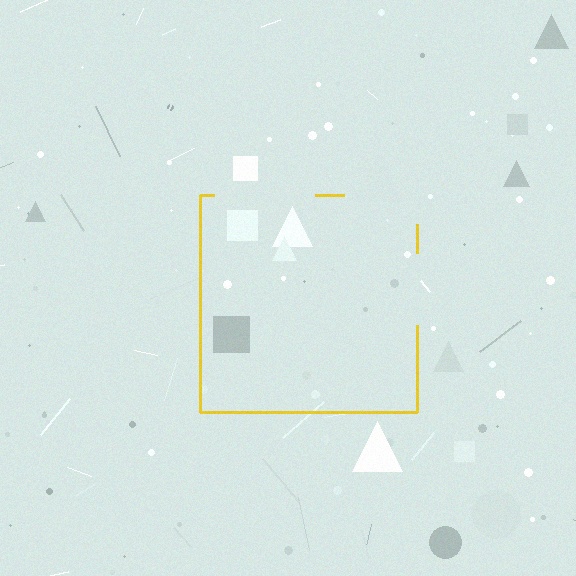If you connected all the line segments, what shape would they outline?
They would outline a square.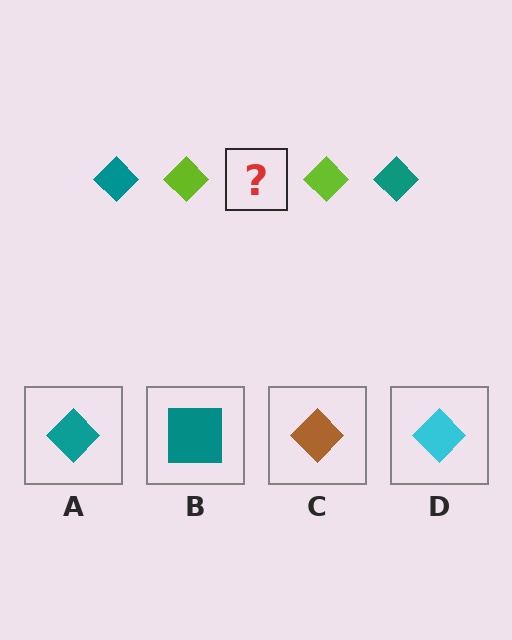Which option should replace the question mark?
Option A.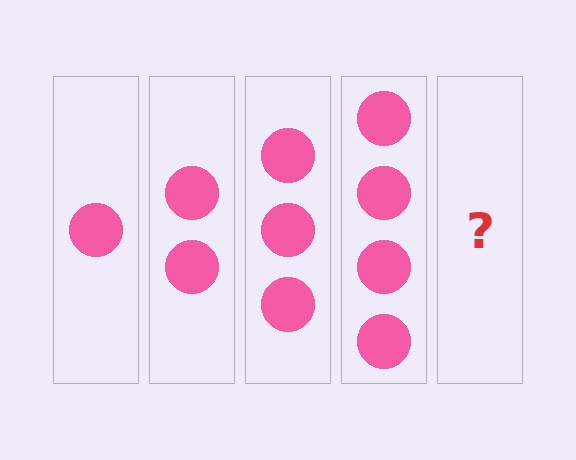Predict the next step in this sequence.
The next step is 5 circles.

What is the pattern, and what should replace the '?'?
The pattern is that each step adds one more circle. The '?' should be 5 circles.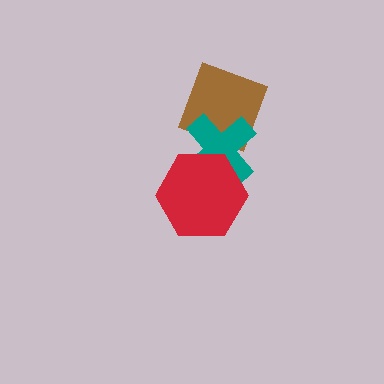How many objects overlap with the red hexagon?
1 object overlaps with the red hexagon.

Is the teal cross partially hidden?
Yes, it is partially covered by another shape.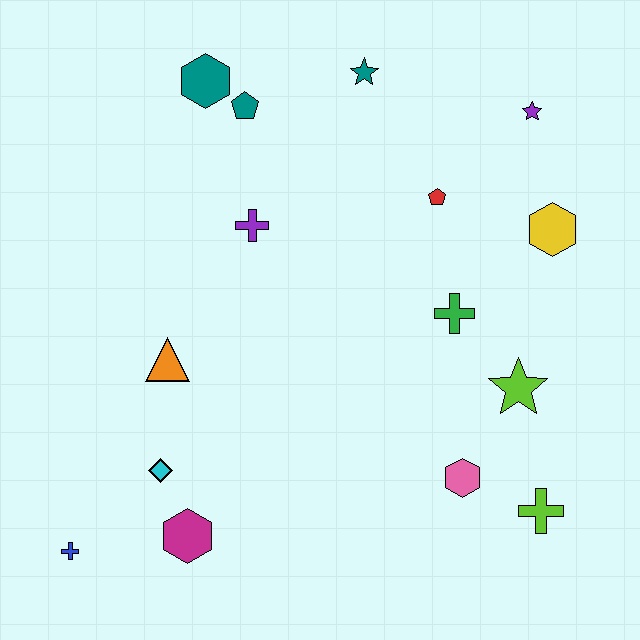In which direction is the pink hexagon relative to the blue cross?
The pink hexagon is to the right of the blue cross.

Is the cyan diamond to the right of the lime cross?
No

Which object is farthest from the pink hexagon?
The teal hexagon is farthest from the pink hexagon.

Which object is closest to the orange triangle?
The cyan diamond is closest to the orange triangle.